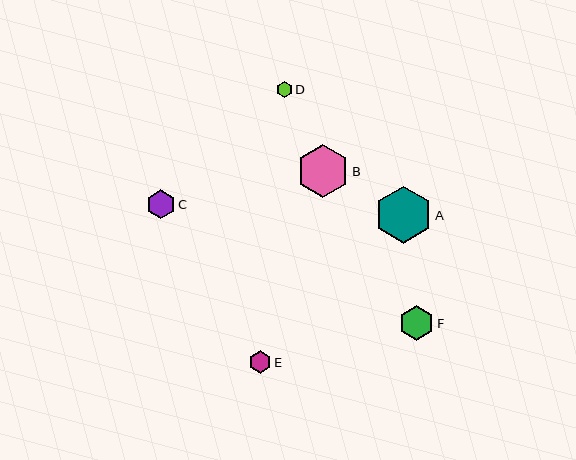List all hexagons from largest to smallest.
From largest to smallest: A, B, F, C, E, D.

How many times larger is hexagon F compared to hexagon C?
Hexagon F is approximately 1.2 times the size of hexagon C.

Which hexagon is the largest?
Hexagon A is the largest with a size of approximately 57 pixels.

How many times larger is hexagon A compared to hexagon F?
Hexagon A is approximately 1.6 times the size of hexagon F.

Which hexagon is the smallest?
Hexagon D is the smallest with a size of approximately 16 pixels.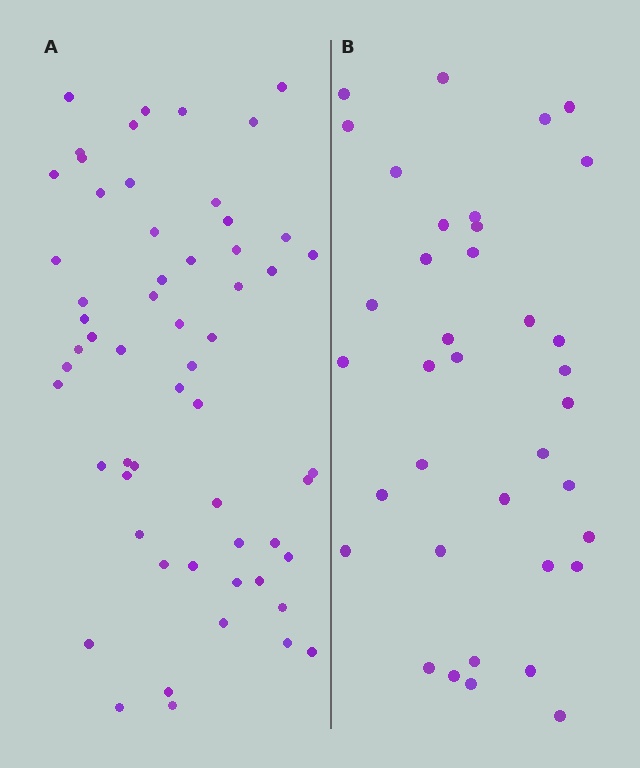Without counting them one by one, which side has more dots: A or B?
Region A (the left region) has more dots.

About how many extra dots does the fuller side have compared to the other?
Region A has approximately 20 more dots than region B.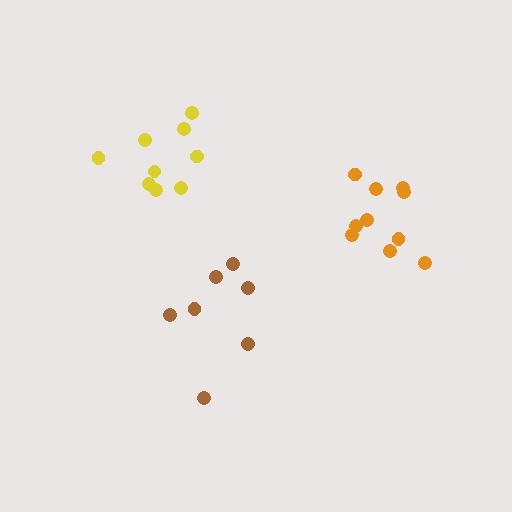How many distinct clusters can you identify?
There are 3 distinct clusters.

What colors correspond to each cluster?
The clusters are colored: brown, yellow, orange.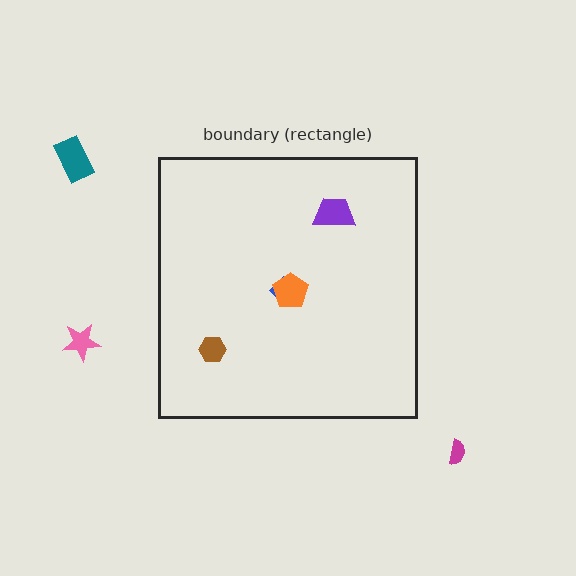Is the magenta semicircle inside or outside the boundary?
Outside.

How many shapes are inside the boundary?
4 inside, 3 outside.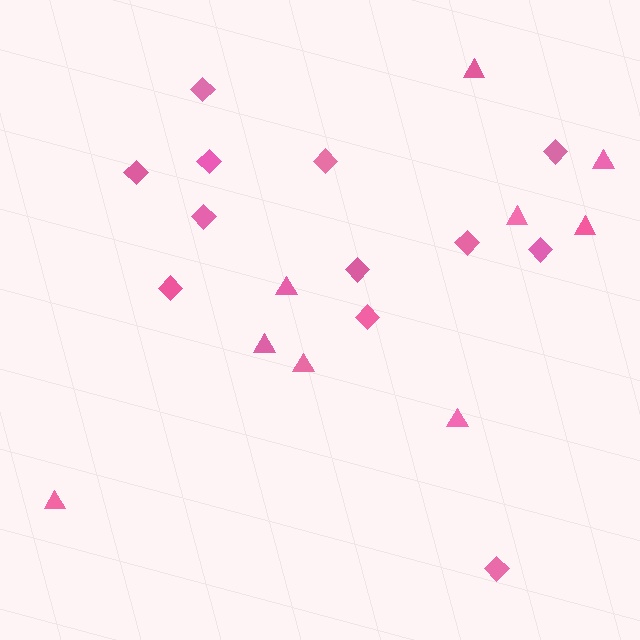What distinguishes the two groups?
There are 2 groups: one group of triangles (9) and one group of diamonds (12).